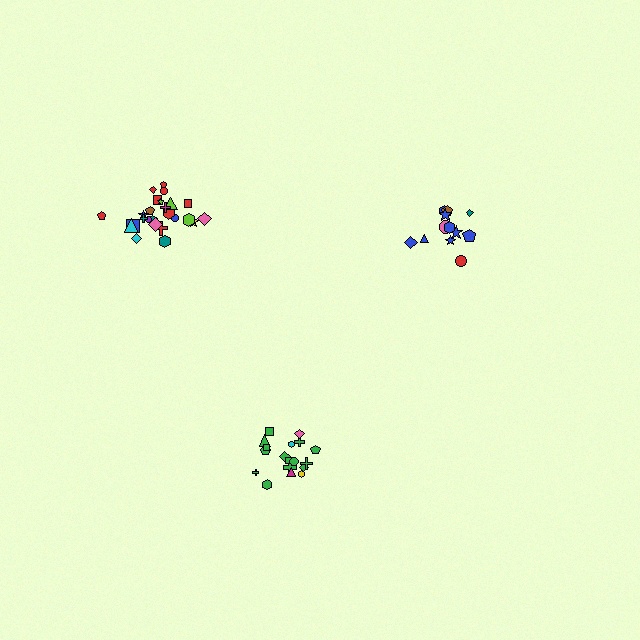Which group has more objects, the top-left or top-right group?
The top-left group.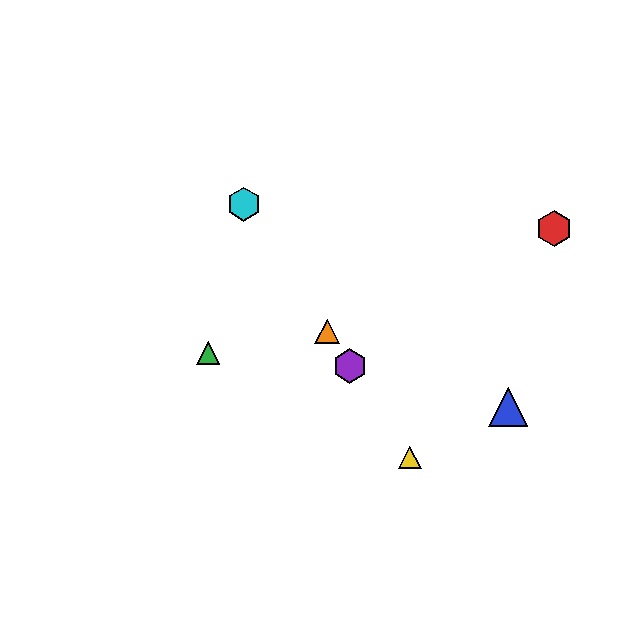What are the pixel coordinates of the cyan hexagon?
The cyan hexagon is at (244, 204).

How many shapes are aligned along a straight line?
4 shapes (the yellow triangle, the purple hexagon, the orange triangle, the cyan hexagon) are aligned along a straight line.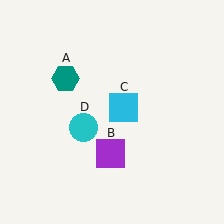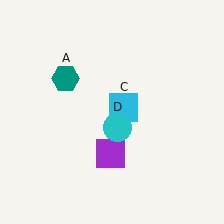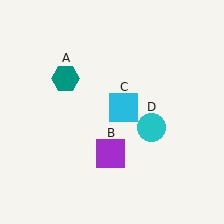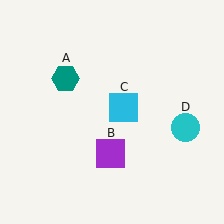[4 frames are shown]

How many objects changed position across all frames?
1 object changed position: cyan circle (object D).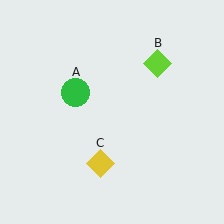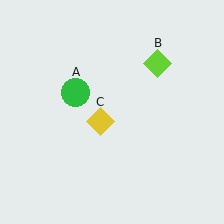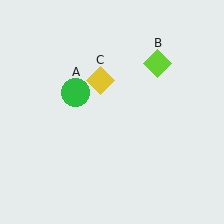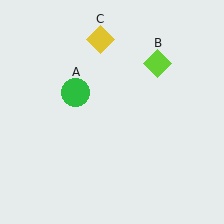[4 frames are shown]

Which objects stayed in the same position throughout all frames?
Green circle (object A) and lime diamond (object B) remained stationary.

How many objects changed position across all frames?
1 object changed position: yellow diamond (object C).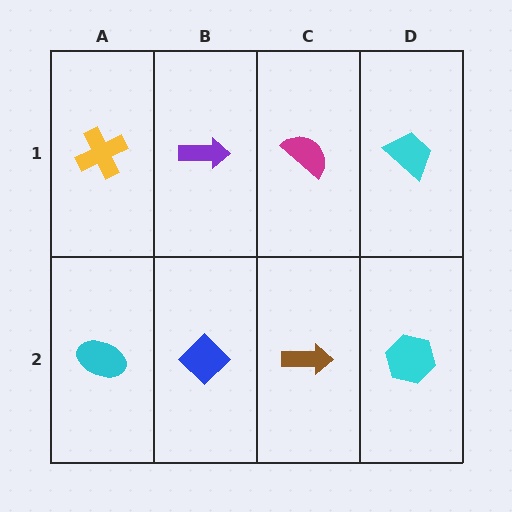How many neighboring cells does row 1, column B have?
3.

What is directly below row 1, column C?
A brown arrow.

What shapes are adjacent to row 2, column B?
A purple arrow (row 1, column B), a cyan ellipse (row 2, column A), a brown arrow (row 2, column C).